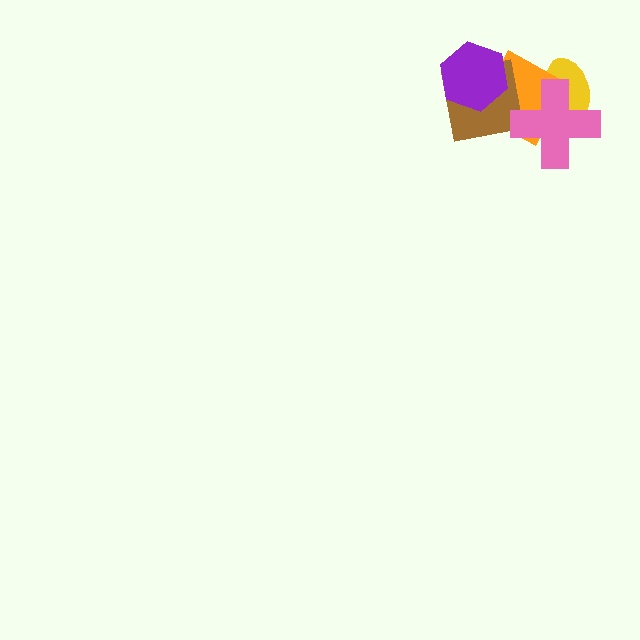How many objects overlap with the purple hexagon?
2 objects overlap with the purple hexagon.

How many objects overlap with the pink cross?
2 objects overlap with the pink cross.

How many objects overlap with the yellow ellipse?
2 objects overlap with the yellow ellipse.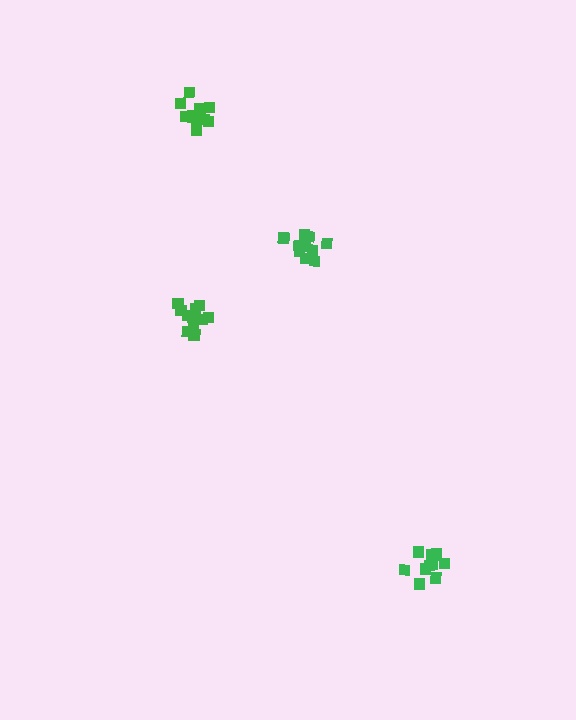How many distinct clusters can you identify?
There are 4 distinct clusters.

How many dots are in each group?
Group 1: 11 dots, Group 2: 11 dots, Group 3: 12 dots, Group 4: 11 dots (45 total).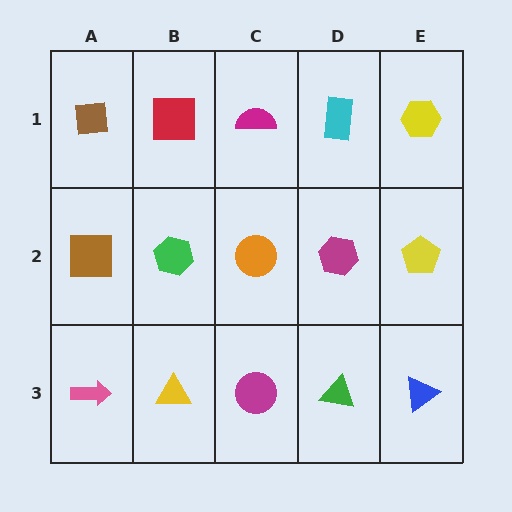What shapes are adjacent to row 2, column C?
A magenta semicircle (row 1, column C), a magenta circle (row 3, column C), a green hexagon (row 2, column B), a magenta hexagon (row 2, column D).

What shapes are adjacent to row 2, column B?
A red square (row 1, column B), a yellow triangle (row 3, column B), a brown square (row 2, column A), an orange circle (row 2, column C).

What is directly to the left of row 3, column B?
A pink arrow.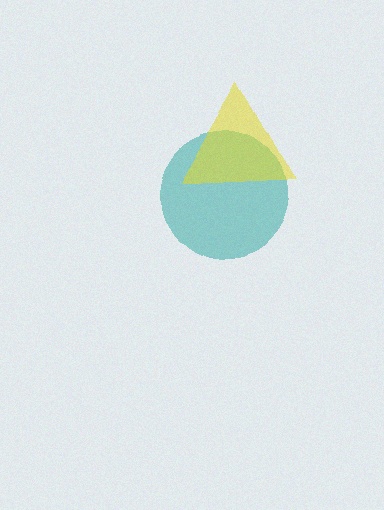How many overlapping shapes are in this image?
There are 2 overlapping shapes in the image.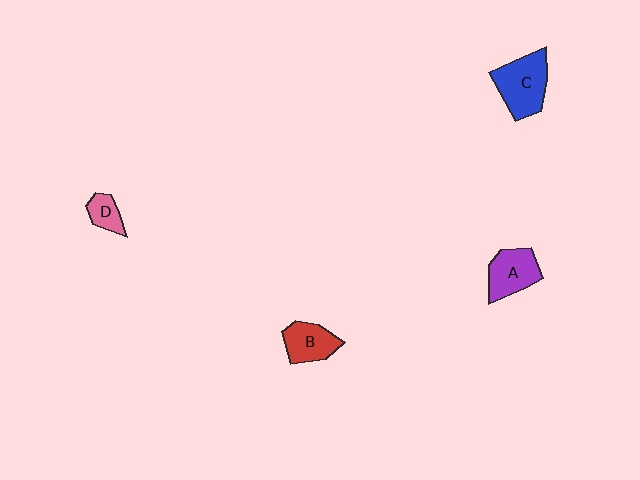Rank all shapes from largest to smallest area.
From largest to smallest: C (blue), A (purple), B (red), D (pink).